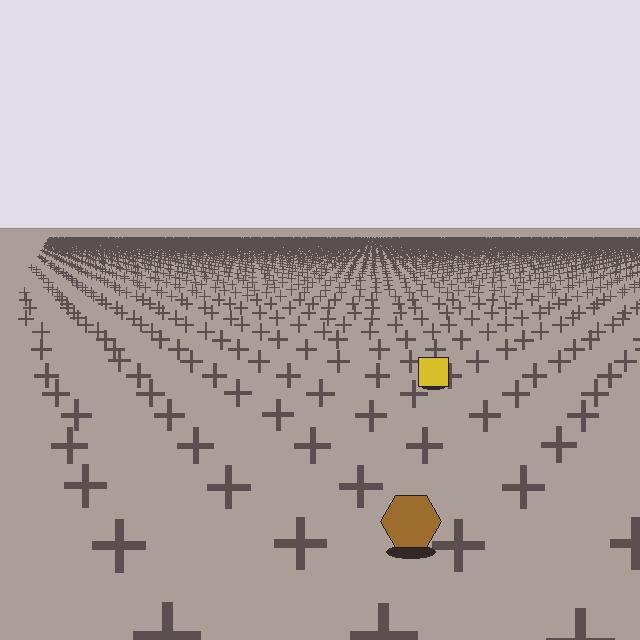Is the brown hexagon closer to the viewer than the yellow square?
Yes. The brown hexagon is closer — you can tell from the texture gradient: the ground texture is coarser near it.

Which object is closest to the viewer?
The brown hexagon is closest. The texture marks near it are larger and more spread out.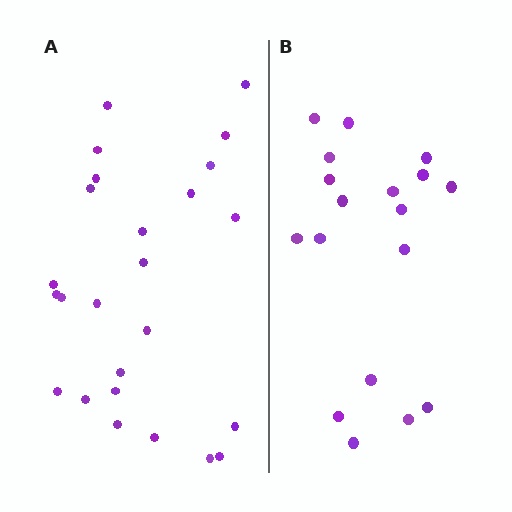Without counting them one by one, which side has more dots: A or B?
Region A (the left region) has more dots.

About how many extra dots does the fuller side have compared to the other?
Region A has roughly 8 or so more dots than region B.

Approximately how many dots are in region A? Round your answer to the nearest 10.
About 20 dots. (The exact count is 25, which rounds to 20.)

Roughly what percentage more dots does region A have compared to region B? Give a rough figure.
About 40% more.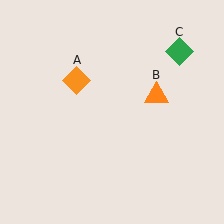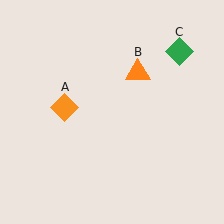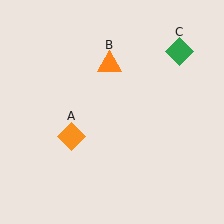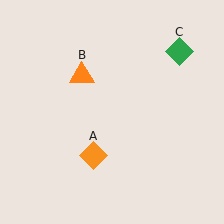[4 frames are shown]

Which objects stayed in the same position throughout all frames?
Green diamond (object C) remained stationary.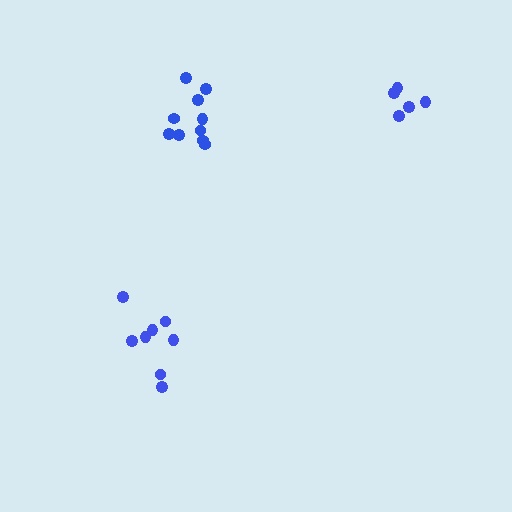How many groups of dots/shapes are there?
There are 3 groups.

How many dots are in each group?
Group 1: 5 dots, Group 2: 10 dots, Group 3: 8 dots (23 total).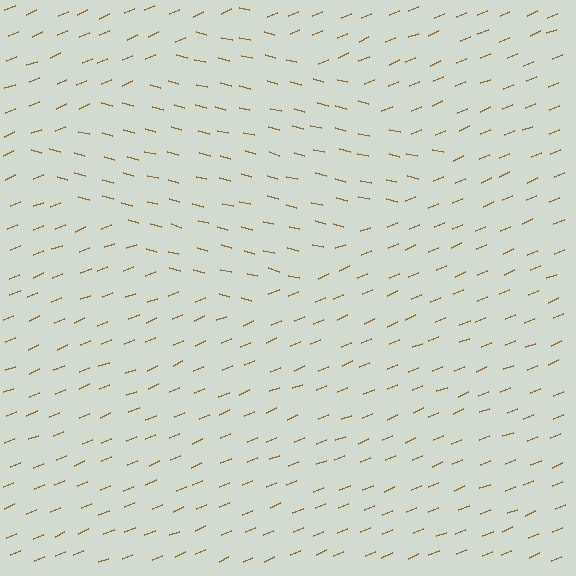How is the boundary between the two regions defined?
The boundary is defined purely by a change in line orientation (approximately 37 degrees difference). All lines are the same color and thickness.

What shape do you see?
I see a diamond.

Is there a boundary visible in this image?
Yes, there is a texture boundary formed by a change in line orientation.